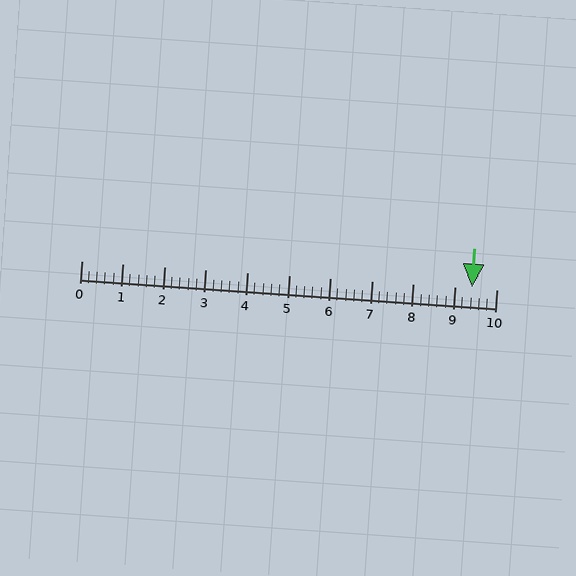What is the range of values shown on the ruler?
The ruler shows values from 0 to 10.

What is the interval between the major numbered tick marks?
The major tick marks are spaced 1 units apart.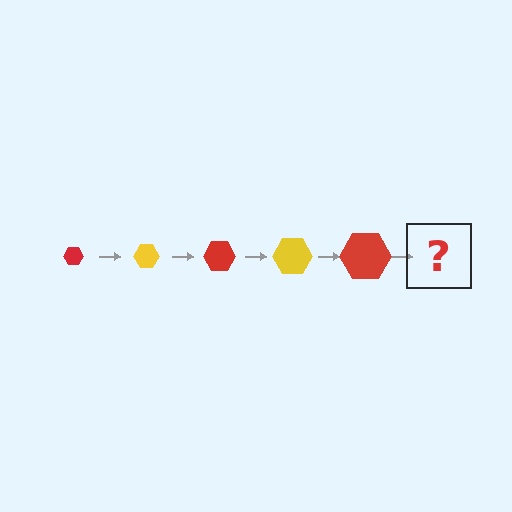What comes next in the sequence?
The next element should be a yellow hexagon, larger than the previous one.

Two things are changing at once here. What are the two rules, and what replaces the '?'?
The two rules are that the hexagon grows larger each step and the color cycles through red and yellow. The '?' should be a yellow hexagon, larger than the previous one.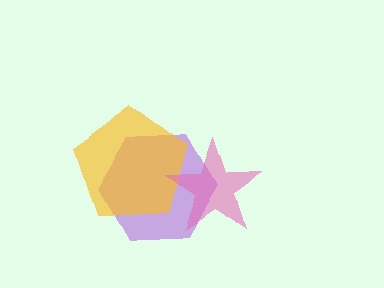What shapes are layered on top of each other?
The layered shapes are: a purple hexagon, a yellow pentagon, a pink star.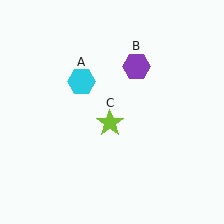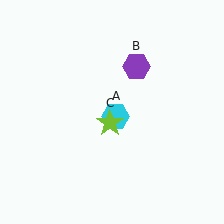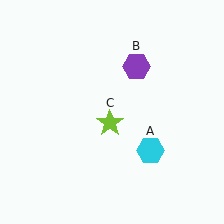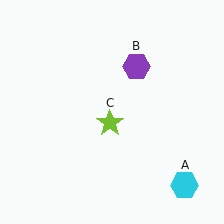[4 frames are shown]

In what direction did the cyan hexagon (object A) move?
The cyan hexagon (object A) moved down and to the right.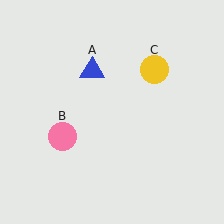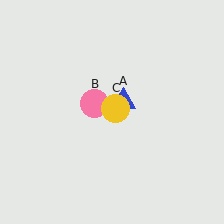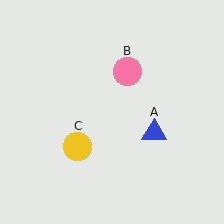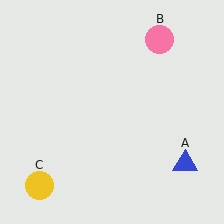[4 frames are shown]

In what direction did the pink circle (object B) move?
The pink circle (object B) moved up and to the right.